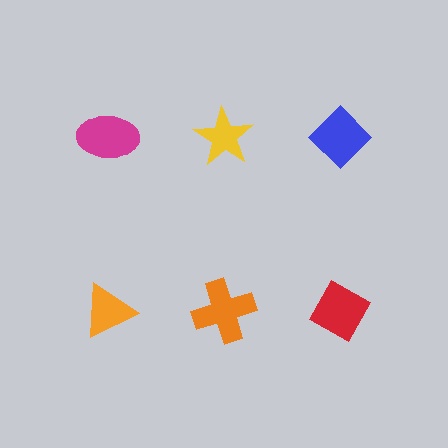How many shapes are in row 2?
3 shapes.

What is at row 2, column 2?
An orange cross.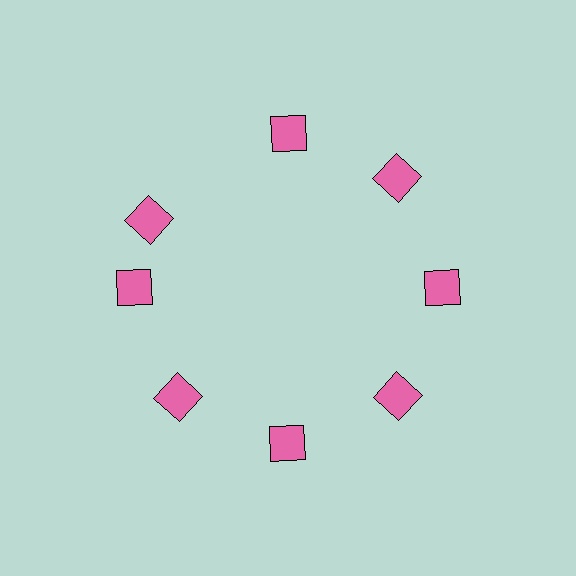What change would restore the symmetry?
The symmetry would be restored by rotating it back into even spacing with its neighbors so that all 8 diamonds sit at equal angles and equal distance from the center.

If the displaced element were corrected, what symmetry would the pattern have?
It would have 8-fold rotational symmetry — the pattern would map onto itself every 45 degrees.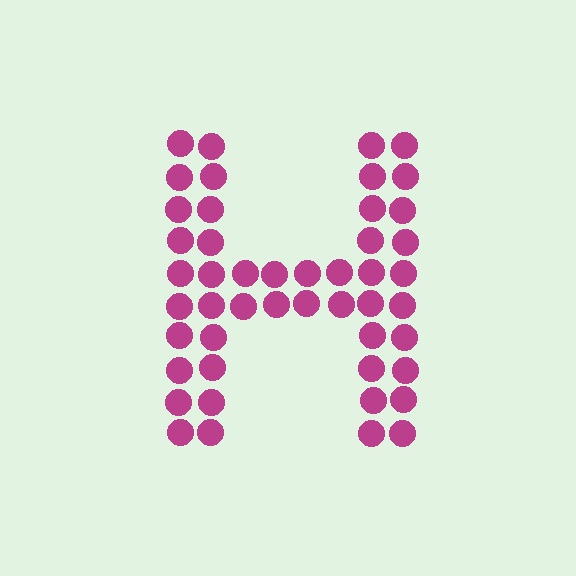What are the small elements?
The small elements are circles.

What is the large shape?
The large shape is the letter H.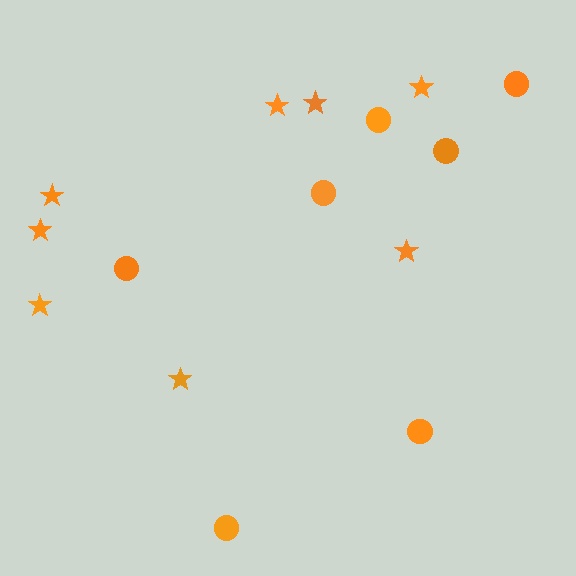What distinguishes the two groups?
There are 2 groups: one group of circles (7) and one group of stars (8).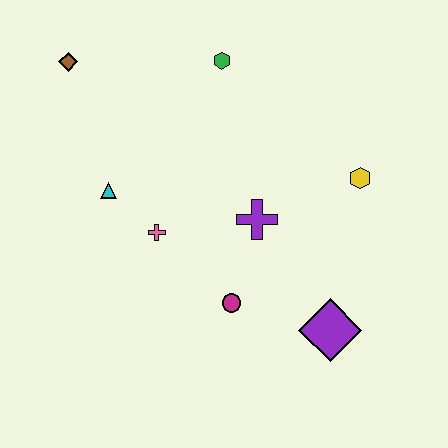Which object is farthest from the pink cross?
The yellow hexagon is farthest from the pink cross.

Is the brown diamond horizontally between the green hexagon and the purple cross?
No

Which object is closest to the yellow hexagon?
The purple cross is closest to the yellow hexagon.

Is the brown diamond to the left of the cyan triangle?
Yes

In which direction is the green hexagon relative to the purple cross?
The green hexagon is above the purple cross.